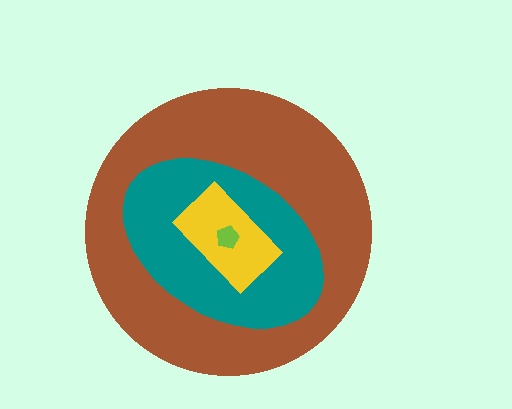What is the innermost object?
The lime pentagon.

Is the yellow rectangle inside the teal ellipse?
Yes.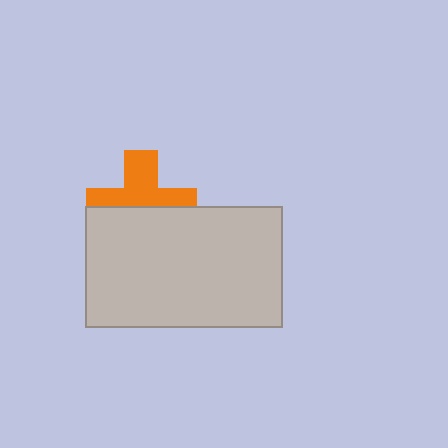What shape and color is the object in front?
The object in front is a light gray rectangle.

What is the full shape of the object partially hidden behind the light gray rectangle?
The partially hidden object is an orange cross.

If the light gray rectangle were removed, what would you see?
You would see the complete orange cross.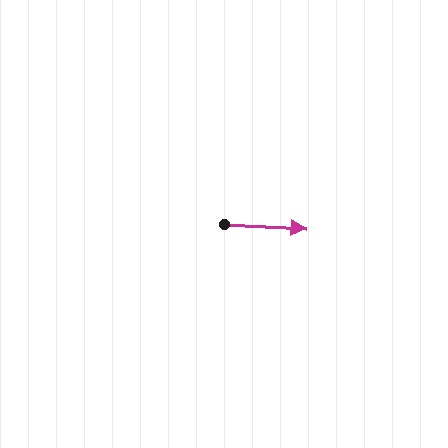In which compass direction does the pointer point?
East.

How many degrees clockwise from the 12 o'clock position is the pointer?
Approximately 93 degrees.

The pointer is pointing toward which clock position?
Roughly 3 o'clock.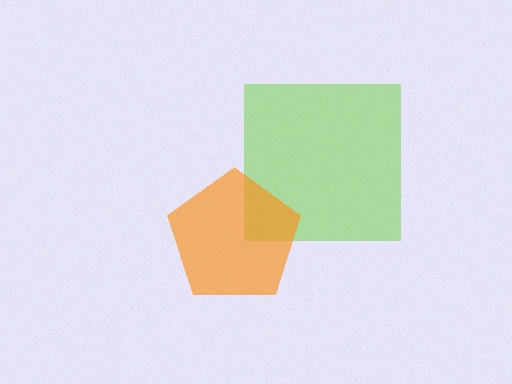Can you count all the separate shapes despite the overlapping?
Yes, there are 2 separate shapes.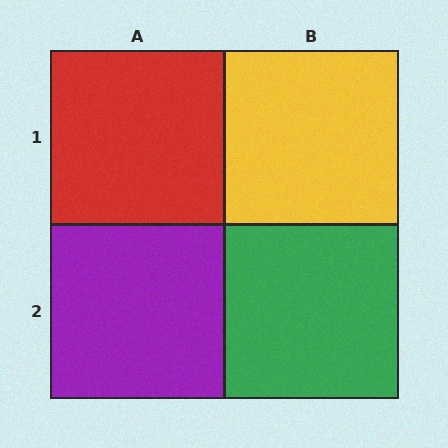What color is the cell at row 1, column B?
Yellow.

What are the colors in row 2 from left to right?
Purple, green.